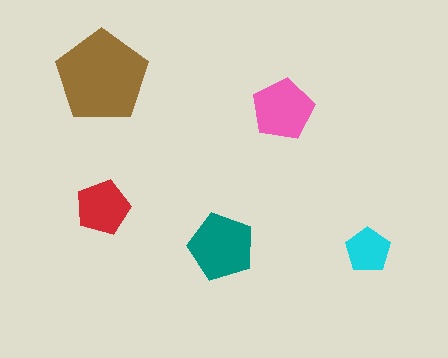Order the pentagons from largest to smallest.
the brown one, the teal one, the pink one, the red one, the cyan one.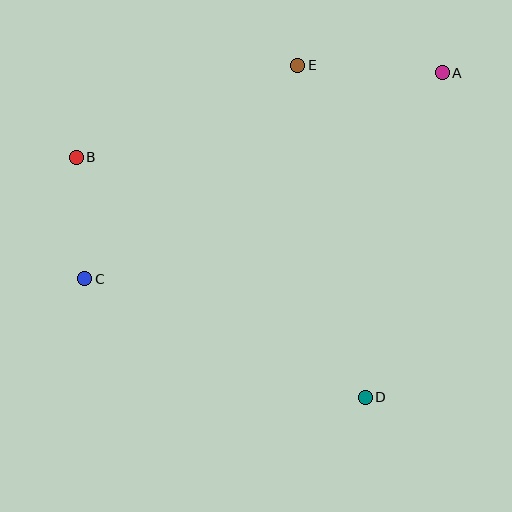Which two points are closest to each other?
Points B and C are closest to each other.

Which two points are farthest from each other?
Points A and C are farthest from each other.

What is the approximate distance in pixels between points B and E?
The distance between B and E is approximately 240 pixels.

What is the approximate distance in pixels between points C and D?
The distance between C and D is approximately 305 pixels.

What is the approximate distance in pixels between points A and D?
The distance between A and D is approximately 333 pixels.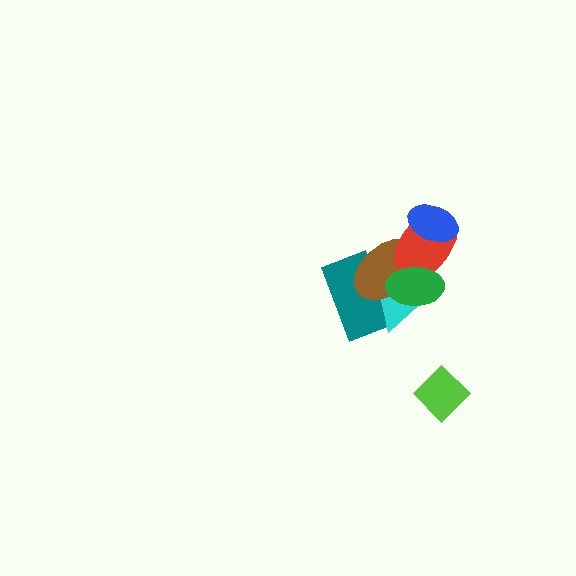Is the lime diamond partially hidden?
No, no other shape covers it.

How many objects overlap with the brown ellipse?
4 objects overlap with the brown ellipse.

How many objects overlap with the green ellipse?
4 objects overlap with the green ellipse.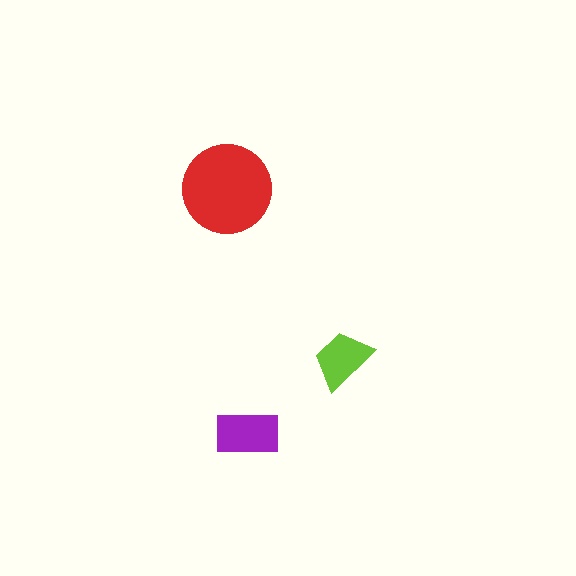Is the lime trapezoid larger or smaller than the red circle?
Smaller.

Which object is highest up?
The red circle is topmost.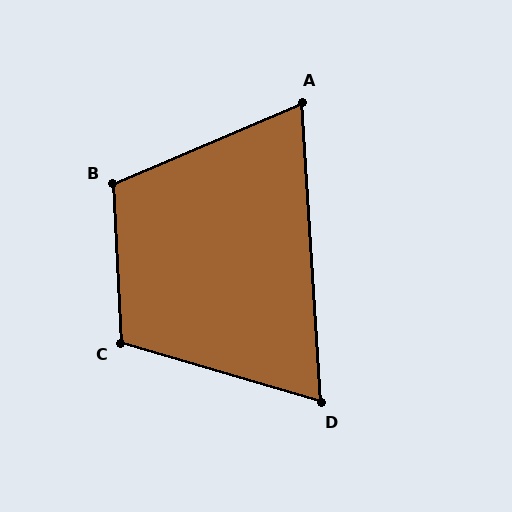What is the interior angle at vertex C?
Approximately 110 degrees (obtuse).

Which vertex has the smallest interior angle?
D, at approximately 70 degrees.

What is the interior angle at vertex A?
Approximately 70 degrees (acute).